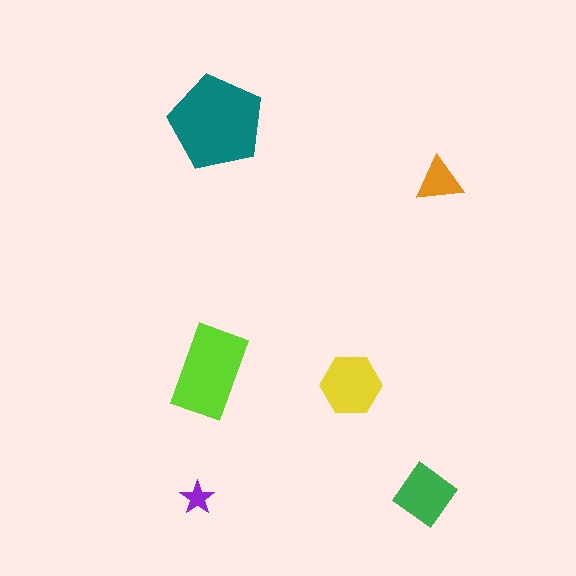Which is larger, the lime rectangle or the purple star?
The lime rectangle.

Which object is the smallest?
The purple star.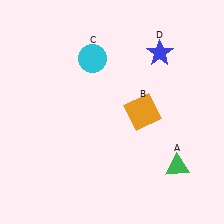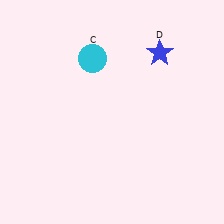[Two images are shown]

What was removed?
The orange square (B), the green triangle (A) were removed in Image 2.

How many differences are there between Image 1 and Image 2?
There are 2 differences between the two images.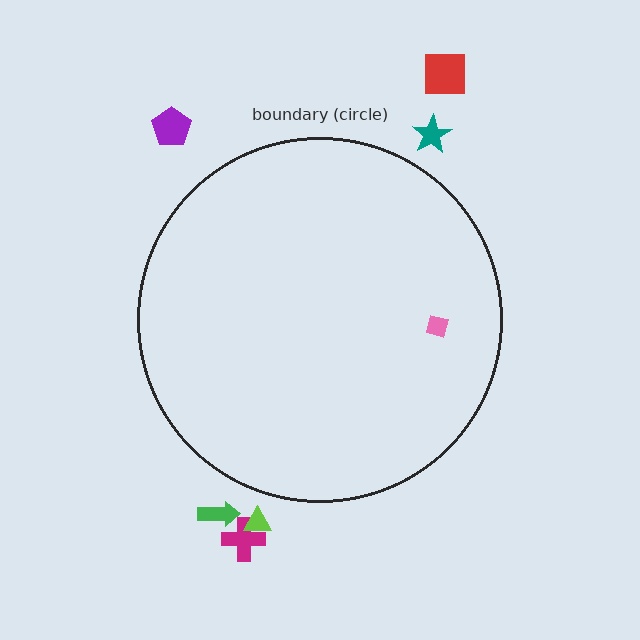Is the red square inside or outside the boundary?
Outside.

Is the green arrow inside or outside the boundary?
Outside.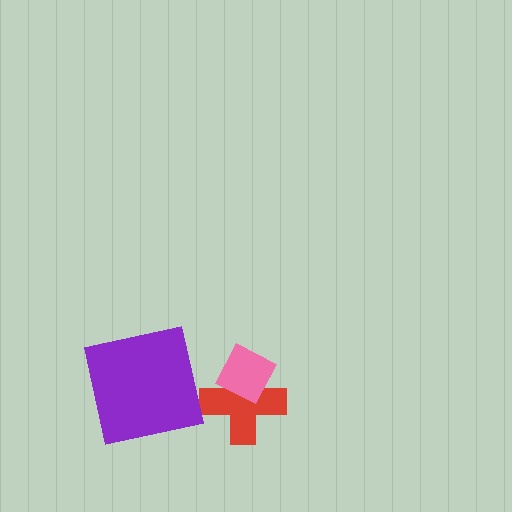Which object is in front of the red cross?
The pink diamond is in front of the red cross.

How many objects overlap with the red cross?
1 object overlaps with the red cross.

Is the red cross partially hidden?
Yes, it is partially covered by another shape.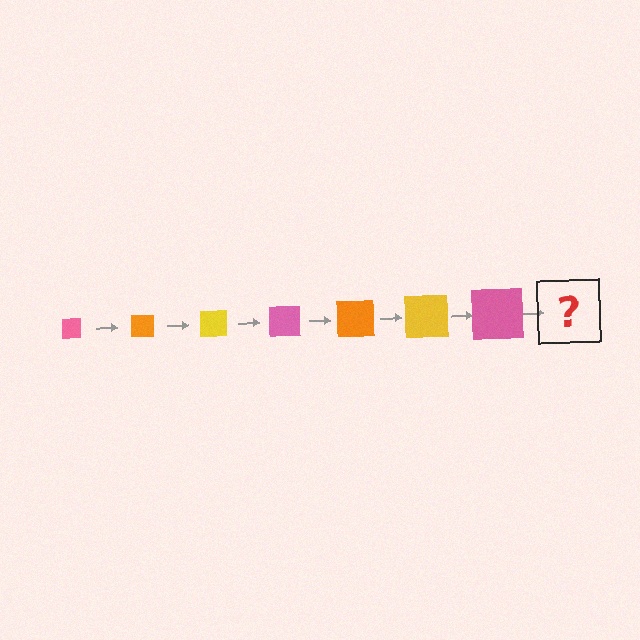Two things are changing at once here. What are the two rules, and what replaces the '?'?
The two rules are that the square grows larger each step and the color cycles through pink, orange, and yellow. The '?' should be an orange square, larger than the previous one.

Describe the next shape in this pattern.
It should be an orange square, larger than the previous one.